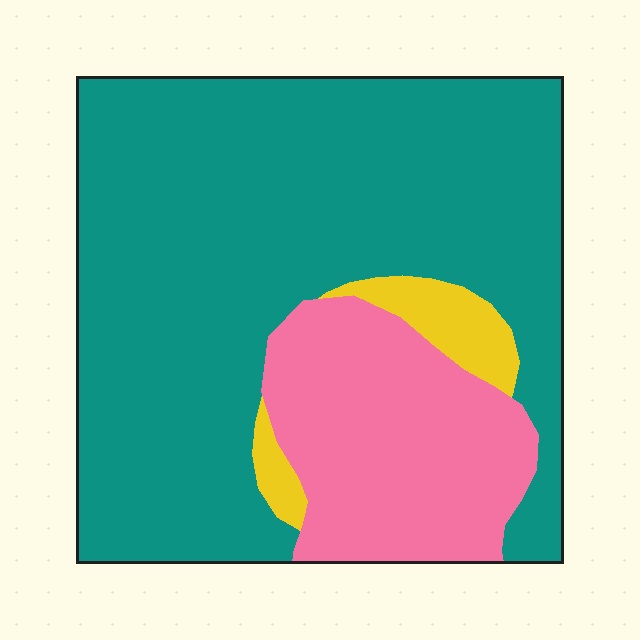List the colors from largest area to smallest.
From largest to smallest: teal, pink, yellow.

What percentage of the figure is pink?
Pink covers around 25% of the figure.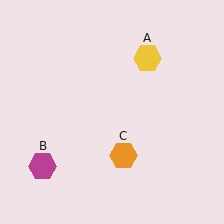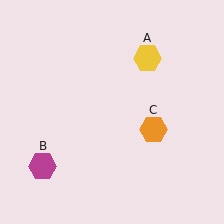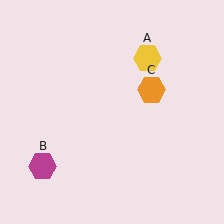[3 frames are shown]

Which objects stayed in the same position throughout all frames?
Yellow hexagon (object A) and magenta hexagon (object B) remained stationary.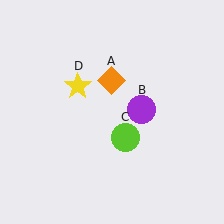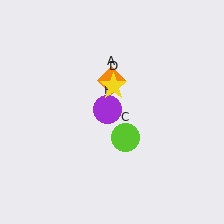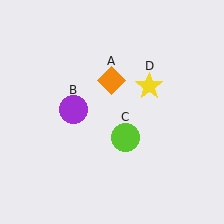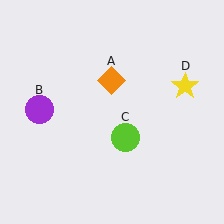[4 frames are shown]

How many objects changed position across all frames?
2 objects changed position: purple circle (object B), yellow star (object D).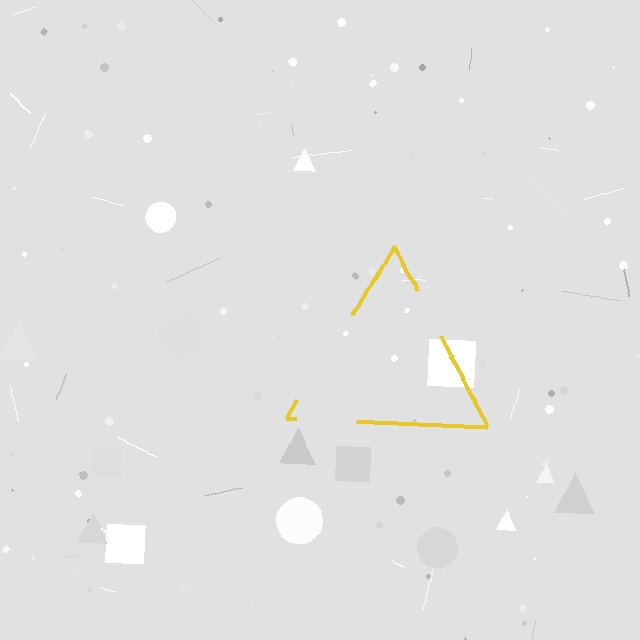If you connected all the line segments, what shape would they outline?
They would outline a triangle.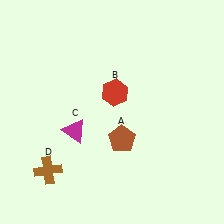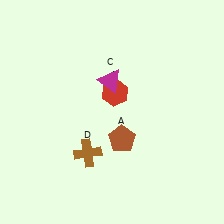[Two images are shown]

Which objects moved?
The objects that moved are: the magenta triangle (C), the brown cross (D).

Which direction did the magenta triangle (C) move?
The magenta triangle (C) moved up.